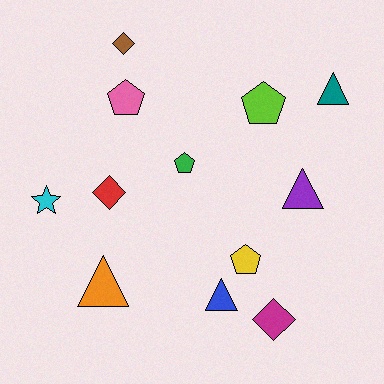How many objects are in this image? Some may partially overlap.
There are 12 objects.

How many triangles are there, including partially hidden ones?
There are 4 triangles.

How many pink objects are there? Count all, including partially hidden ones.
There is 1 pink object.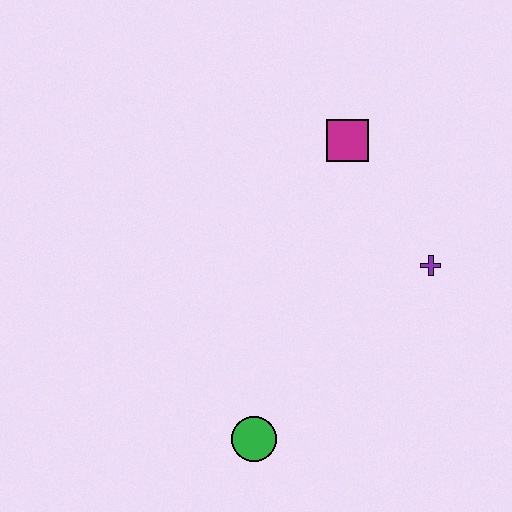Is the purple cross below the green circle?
No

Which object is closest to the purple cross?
The magenta square is closest to the purple cross.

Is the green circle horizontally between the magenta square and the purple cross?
No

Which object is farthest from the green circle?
The magenta square is farthest from the green circle.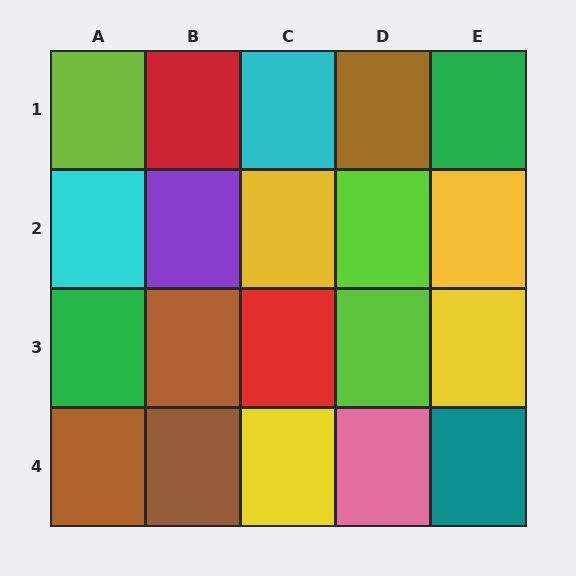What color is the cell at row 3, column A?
Green.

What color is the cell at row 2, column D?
Lime.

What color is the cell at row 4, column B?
Brown.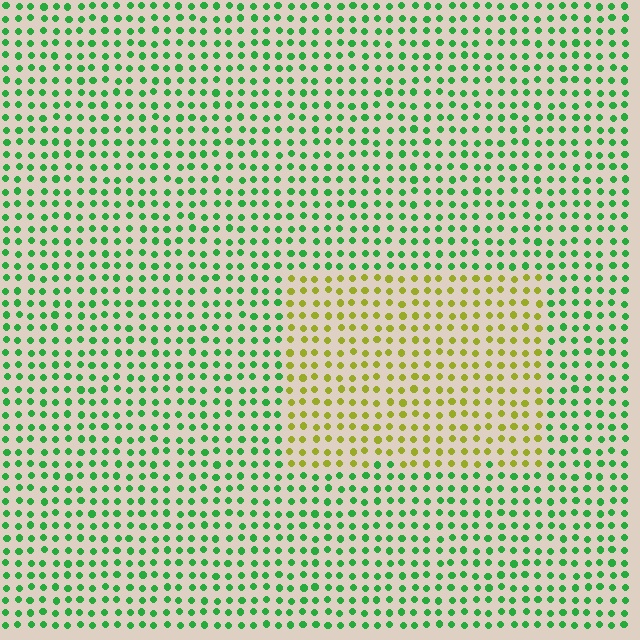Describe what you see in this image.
The image is filled with small green elements in a uniform arrangement. A rectangle-shaped region is visible where the elements are tinted to a slightly different hue, forming a subtle color boundary.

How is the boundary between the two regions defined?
The boundary is defined purely by a slight shift in hue (about 61 degrees). Spacing, size, and orientation are identical on both sides.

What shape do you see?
I see a rectangle.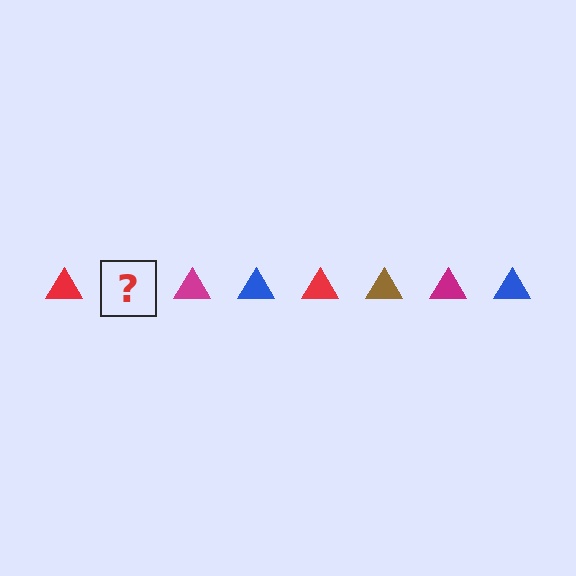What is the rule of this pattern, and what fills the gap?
The rule is that the pattern cycles through red, brown, magenta, blue triangles. The gap should be filled with a brown triangle.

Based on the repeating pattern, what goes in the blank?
The blank should be a brown triangle.